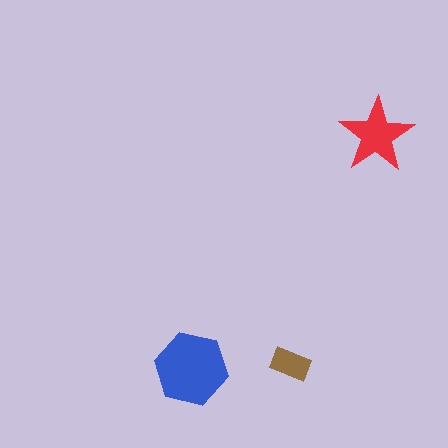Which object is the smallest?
The brown rectangle.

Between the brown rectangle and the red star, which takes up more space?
The red star.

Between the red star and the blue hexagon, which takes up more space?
The blue hexagon.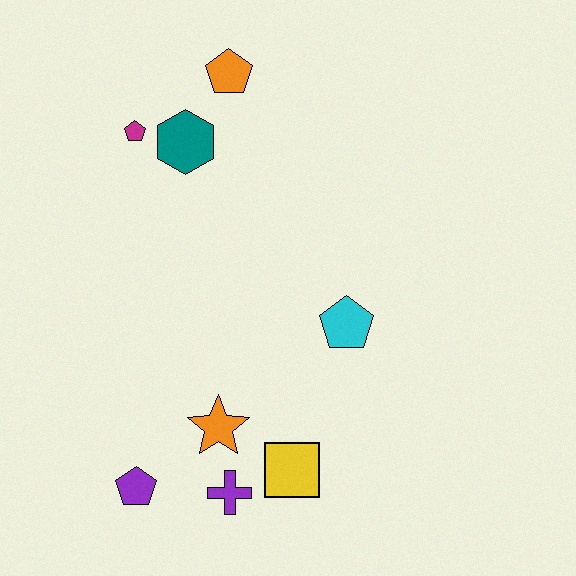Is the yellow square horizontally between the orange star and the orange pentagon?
No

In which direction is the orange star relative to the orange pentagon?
The orange star is below the orange pentagon.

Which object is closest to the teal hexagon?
The magenta pentagon is closest to the teal hexagon.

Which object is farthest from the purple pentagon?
The orange pentagon is farthest from the purple pentagon.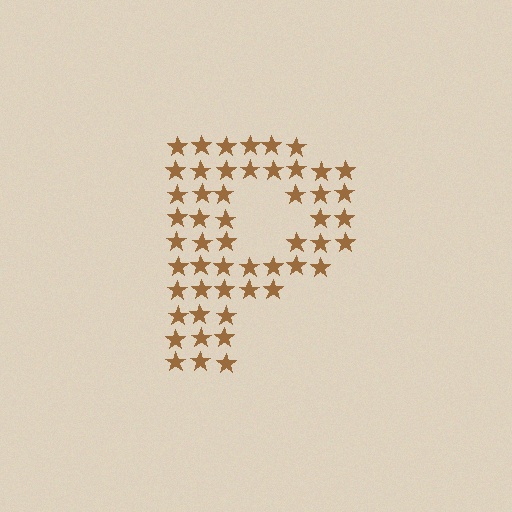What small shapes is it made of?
It is made of small stars.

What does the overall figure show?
The overall figure shows the letter P.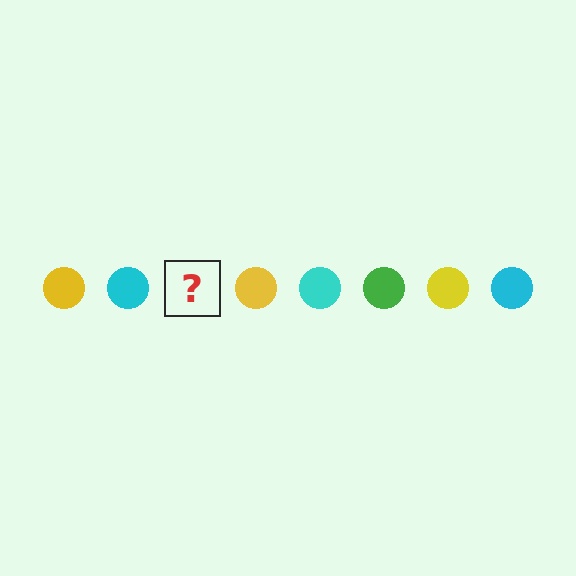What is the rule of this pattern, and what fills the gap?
The rule is that the pattern cycles through yellow, cyan, green circles. The gap should be filled with a green circle.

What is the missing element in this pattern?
The missing element is a green circle.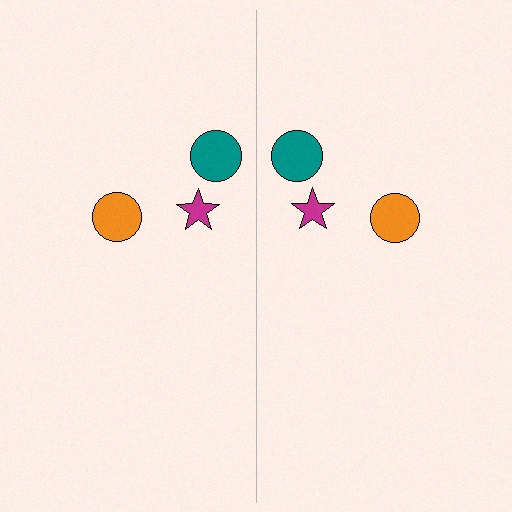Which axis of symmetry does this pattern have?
The pattern has a vertical axis of symmetry running through the center of the image.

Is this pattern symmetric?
Yes, this pattern has bilateral (reflection) symmetry.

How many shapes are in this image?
There are 6 shapes in this image.